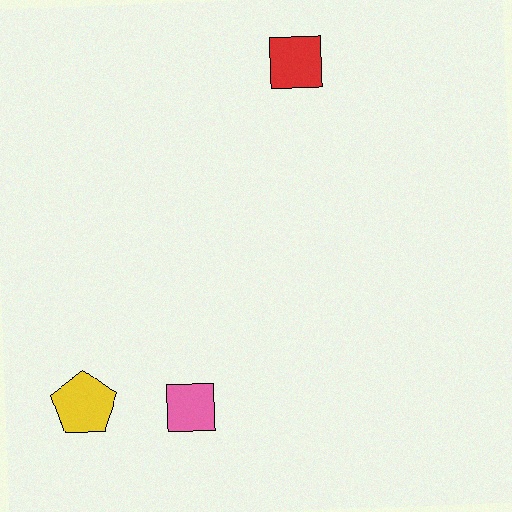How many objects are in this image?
There are 3 objects.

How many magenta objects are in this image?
There are no magenta objects.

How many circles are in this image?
There are no circles.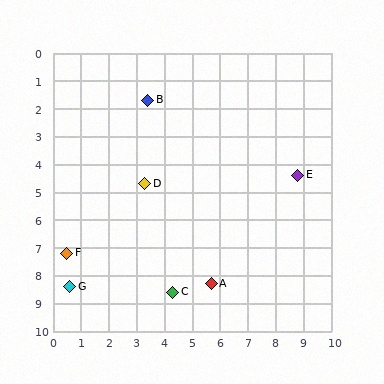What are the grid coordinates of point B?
Point B is at approximately (3.4, 1.7).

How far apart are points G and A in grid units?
Points G and A are about 5.1 grid units apart.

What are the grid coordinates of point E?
Point E is at approximately (8.8, 4.4).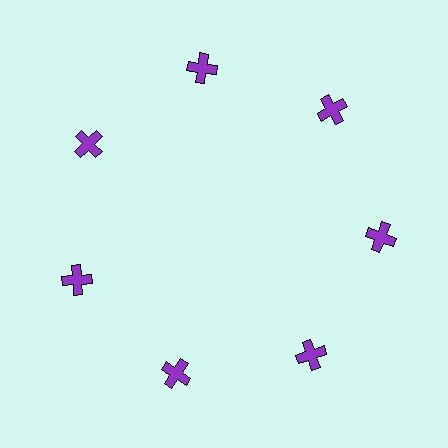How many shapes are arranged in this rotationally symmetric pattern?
There are 7 shapes, arranged in 7 groups of 1.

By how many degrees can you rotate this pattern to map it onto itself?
The pattern maps onto itself every 51 degrees of rotation.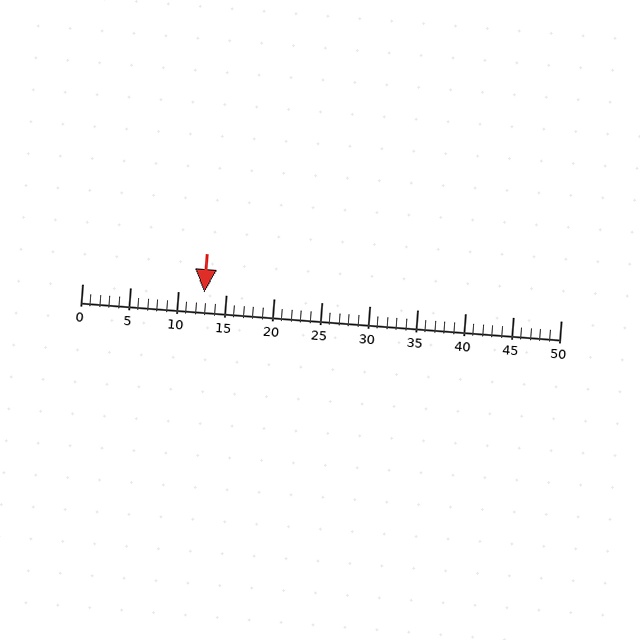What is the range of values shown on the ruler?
The ruler shows values from 0 to 50.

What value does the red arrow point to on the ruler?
The red arrow points to approximately 13.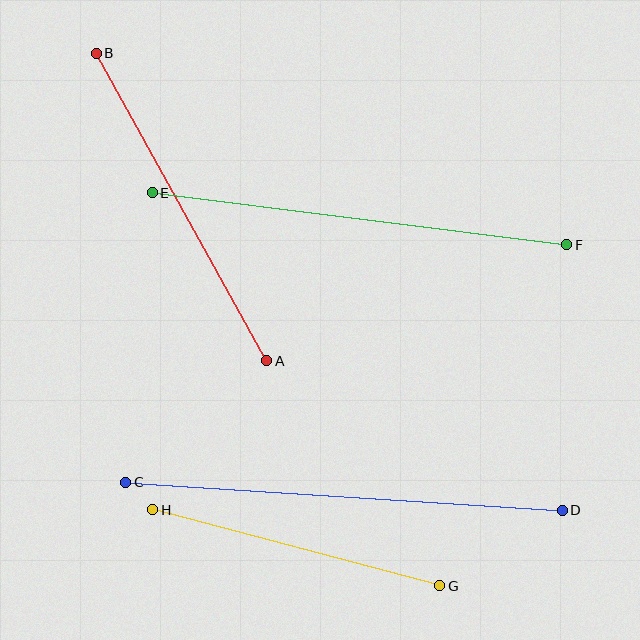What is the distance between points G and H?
The distance is approximately 297 pixels.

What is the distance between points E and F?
The distance is approximately 418 pixels.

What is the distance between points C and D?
The distance is approximately 437 pixels.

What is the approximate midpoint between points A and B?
The midpoint is at approximately (181, 207) pixels.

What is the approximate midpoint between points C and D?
The midpoint is at approximately (344, 496) pixels.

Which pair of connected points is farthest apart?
Points C and D are farthest apart.